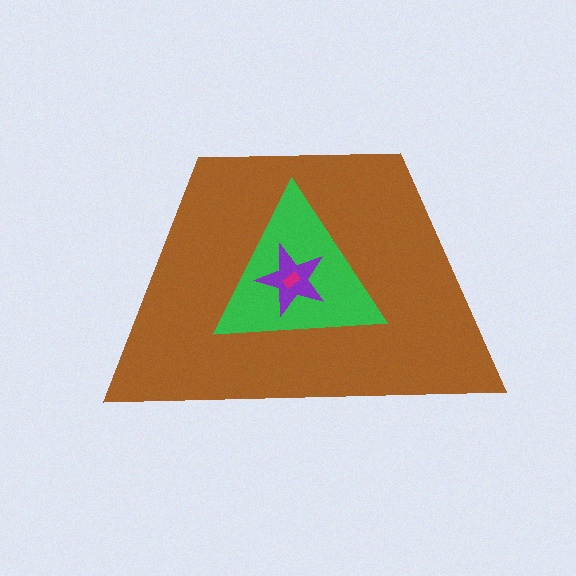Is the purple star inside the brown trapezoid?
Yes.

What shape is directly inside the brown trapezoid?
The green triangle.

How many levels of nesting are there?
4.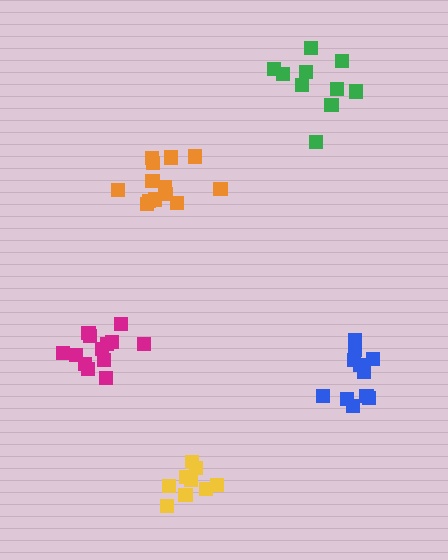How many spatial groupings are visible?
There are 5 spatial groupings.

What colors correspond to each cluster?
The clusters are colored: green, yellow, orange, magenta, blue.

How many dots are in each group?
Group 1: 10 dots, Group 2: 9 dots, Group 3: 13 dots, Group 4: 13 dots, Group 5: 11 dots (56 total).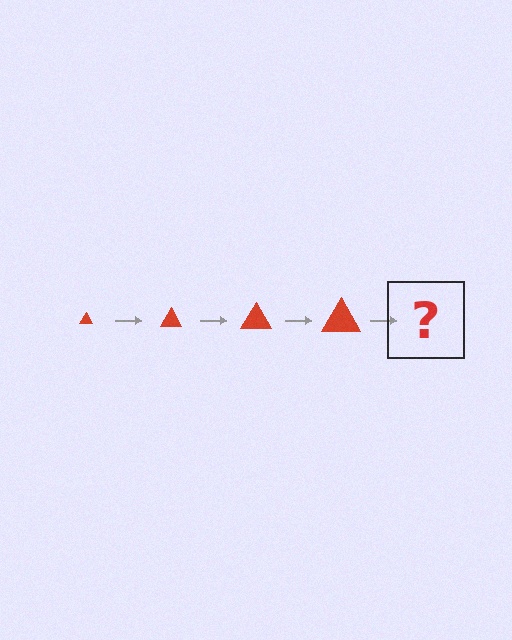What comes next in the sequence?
The next element should be a red triangle, larger than the previous one.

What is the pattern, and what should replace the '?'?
The pattern is that the triangle gets progressively larger each step. The '?' should be a red triangle, larger than the previous one.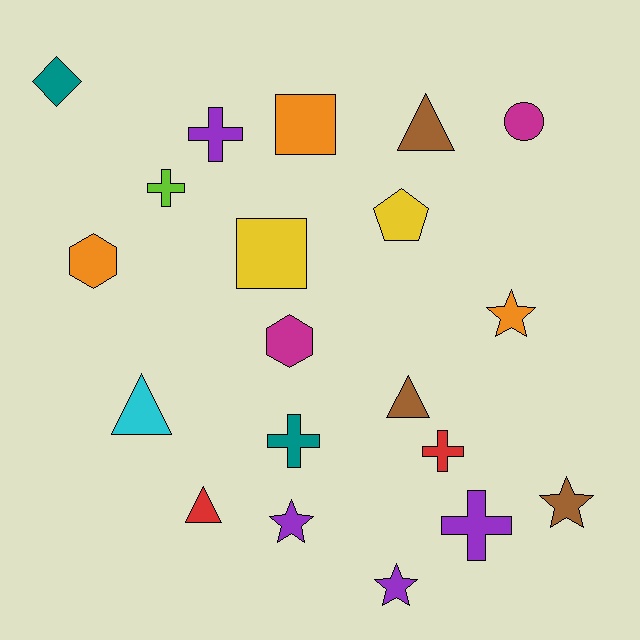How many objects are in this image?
There are 20 objects.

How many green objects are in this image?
There are no green objects.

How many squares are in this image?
There are 2 squares.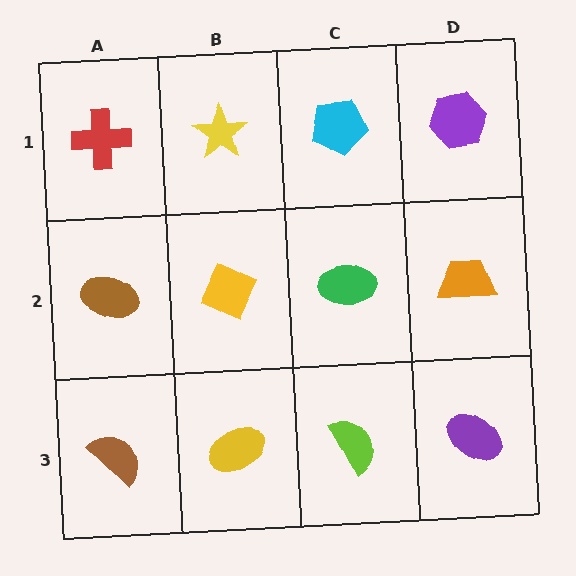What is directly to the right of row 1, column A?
A yellow star.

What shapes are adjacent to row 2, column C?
A cyan pentagon (row 1, column C), a lime semicircle (row 3, column C), a yellow diamond (row 2, column B), an orange trapezoid (row 2, column D).